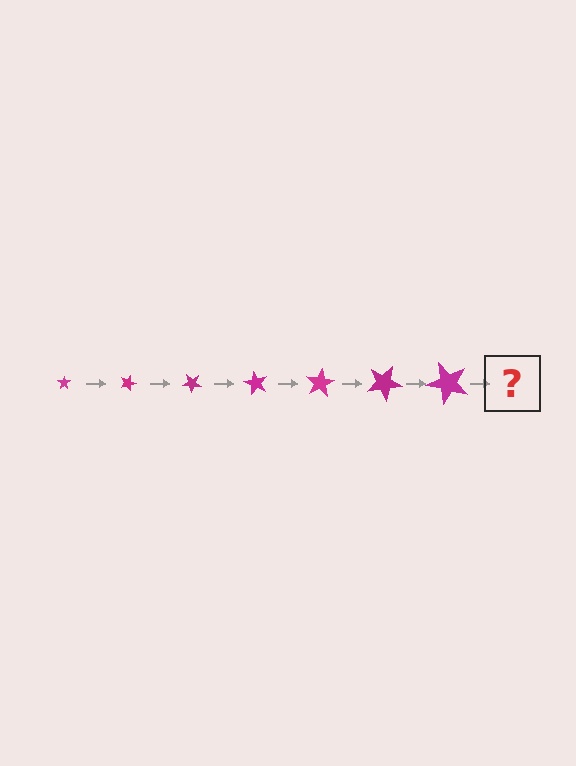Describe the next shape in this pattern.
It should be a star, larger than the previous one and rotated 140 degrees from the start.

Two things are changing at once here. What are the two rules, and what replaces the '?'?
The two rules are that the star grows larger each step and it rotates 20 degrees each step. The '?' should be a star, larger than the previous one and rotated 140 degrees from the start.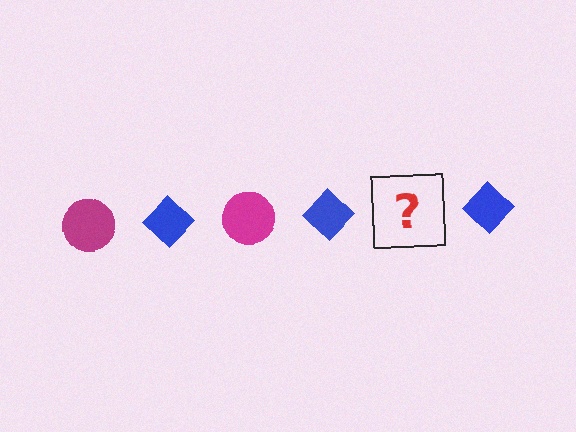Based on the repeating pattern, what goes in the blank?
The blank should be a magenta circle.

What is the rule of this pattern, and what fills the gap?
The rule is that the pattern alternates between magenta circle and blue diamond. The gap should be filled with a magenta circle.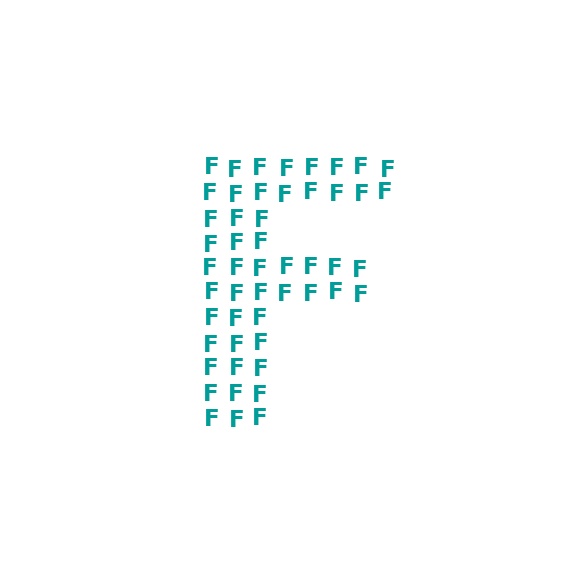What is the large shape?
The large shape is the letter F.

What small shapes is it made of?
It is made of small letter F's.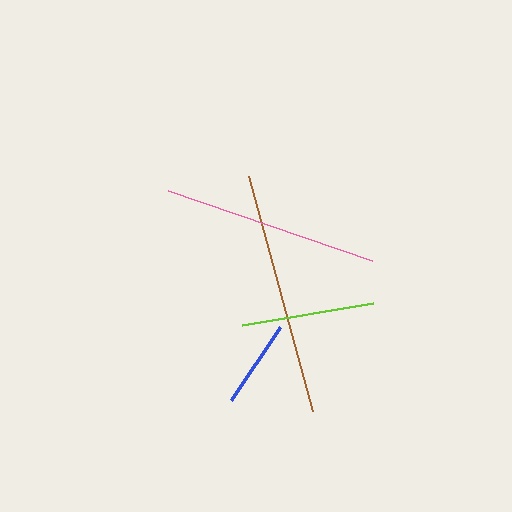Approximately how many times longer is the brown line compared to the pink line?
The brown line is approximately 1.1 times the length of the pink line.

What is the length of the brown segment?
The brown segment is approximately 244 pixels long.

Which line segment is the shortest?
The blue line is the shortest at approximately 87 pixels.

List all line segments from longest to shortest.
From longest to shortest: brown, pink, lime, blue.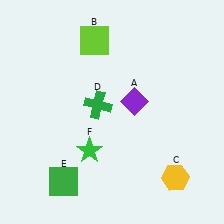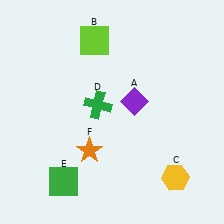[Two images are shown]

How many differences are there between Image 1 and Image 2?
There is 1 difference between the two images.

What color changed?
The star (F) changed from green in Image 1 to orange in Image 2.